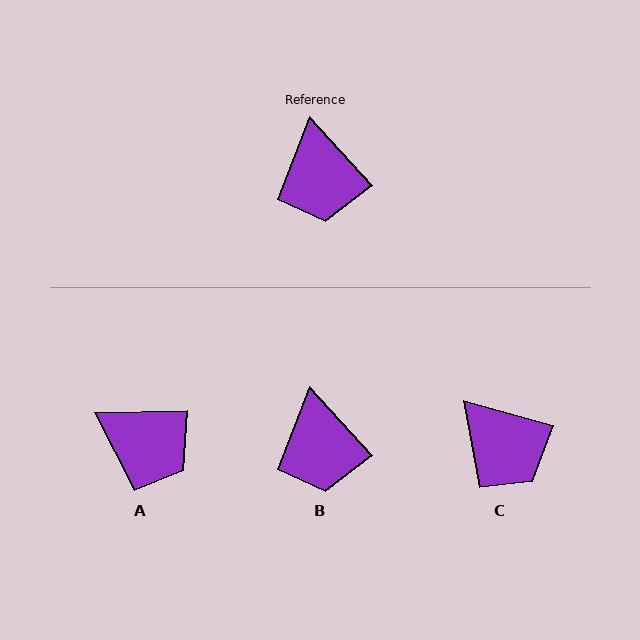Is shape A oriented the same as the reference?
No, it is off by about 48 degrees.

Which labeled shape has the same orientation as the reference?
B.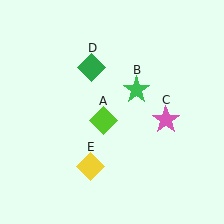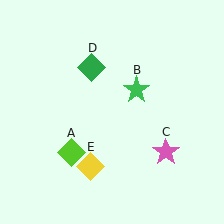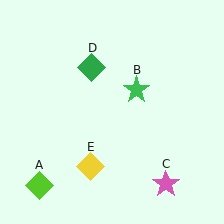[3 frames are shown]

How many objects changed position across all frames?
2 objects changed position: lime diamond (object A), pink star (object C).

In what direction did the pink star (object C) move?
The pink star (object C) moved down.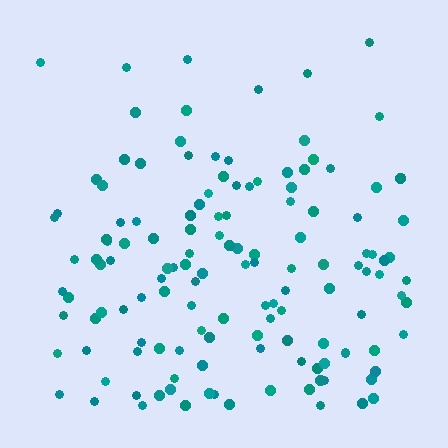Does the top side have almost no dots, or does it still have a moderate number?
Still a moderate number, just noticeably fewer than the bottom.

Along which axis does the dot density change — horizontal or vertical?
Vertical.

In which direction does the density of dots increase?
From top to bottom, with the bottom side densest.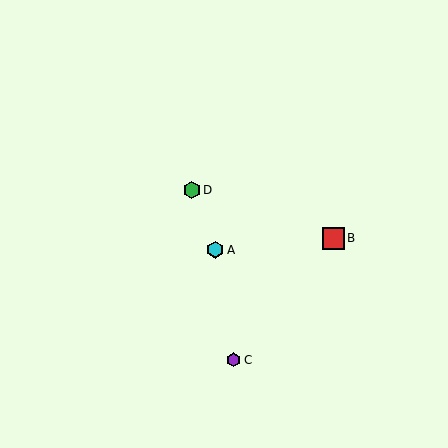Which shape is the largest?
The red square (labeled B) is the largest.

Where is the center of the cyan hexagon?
The center of the cyan hexagon is at (215, 250).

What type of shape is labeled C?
Shape C is a purple hexagon.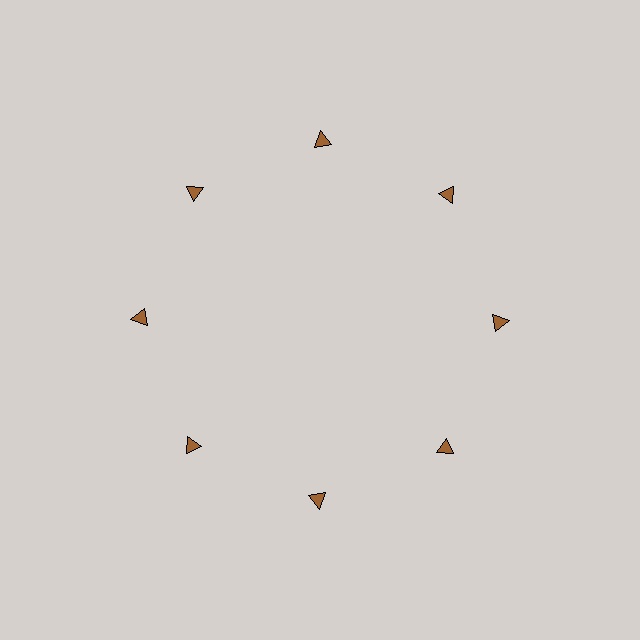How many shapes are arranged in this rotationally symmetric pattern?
There are 8 shapes, arranged in 8 groups of 1.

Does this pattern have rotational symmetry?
Yes, this pattern has 8-fold rotational symmetry. It looks the same after rotating 45 degrees around the center.